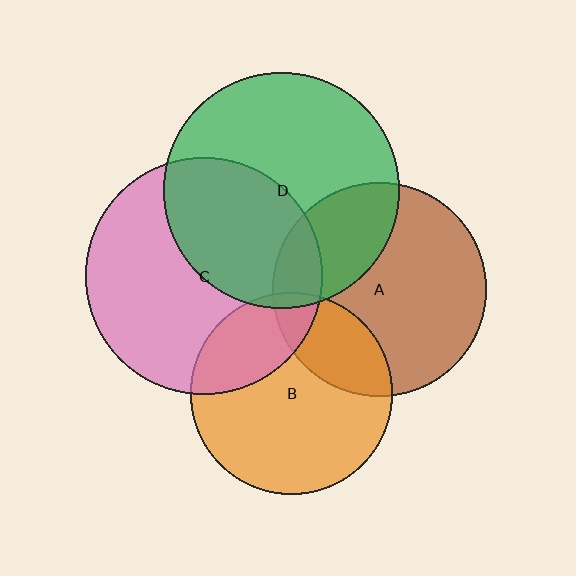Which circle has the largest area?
Circle C (pink).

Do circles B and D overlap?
Yes.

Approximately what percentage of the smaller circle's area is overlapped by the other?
Approximately 5%.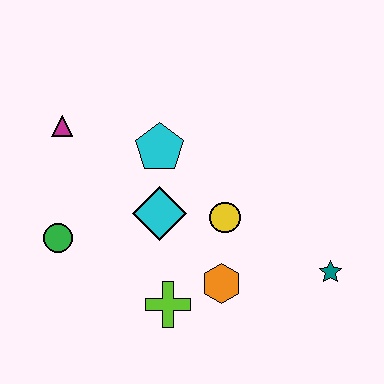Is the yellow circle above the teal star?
Yes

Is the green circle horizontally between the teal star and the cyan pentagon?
No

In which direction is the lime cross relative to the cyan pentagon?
The lime cross is below the cyan pentagon.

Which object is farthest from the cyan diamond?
The teal star is farthest from the cyan diamond.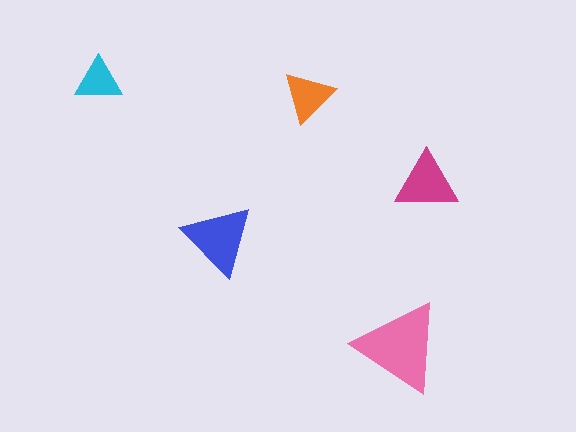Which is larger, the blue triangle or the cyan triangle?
The blue one.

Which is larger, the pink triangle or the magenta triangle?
The pink one.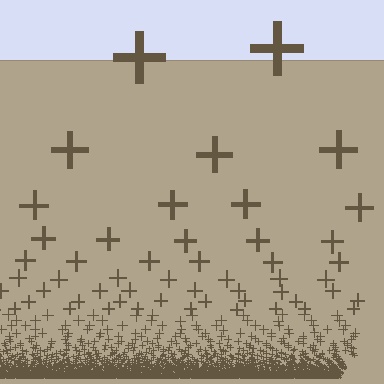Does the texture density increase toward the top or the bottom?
Density increases toward the bottom.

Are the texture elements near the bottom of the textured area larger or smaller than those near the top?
Smaller. The gradient is inverted — elements near the bottom are smaller and denser.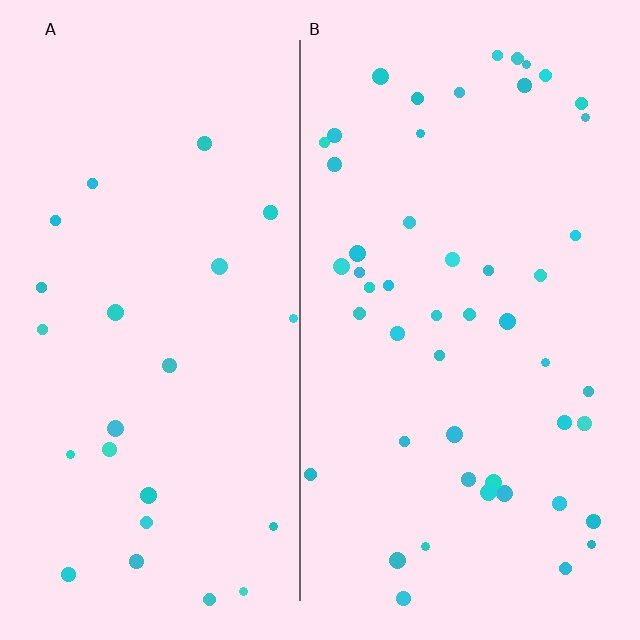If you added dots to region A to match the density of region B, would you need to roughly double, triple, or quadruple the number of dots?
Approximately double.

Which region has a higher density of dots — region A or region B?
B (the right).